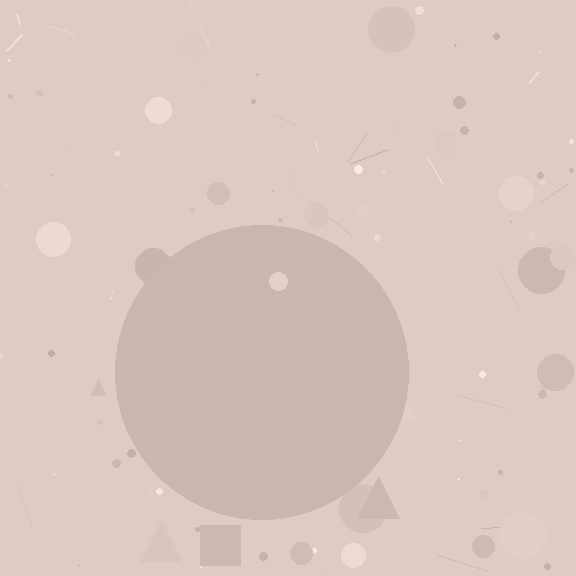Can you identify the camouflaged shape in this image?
The camouflaged shape is a circle.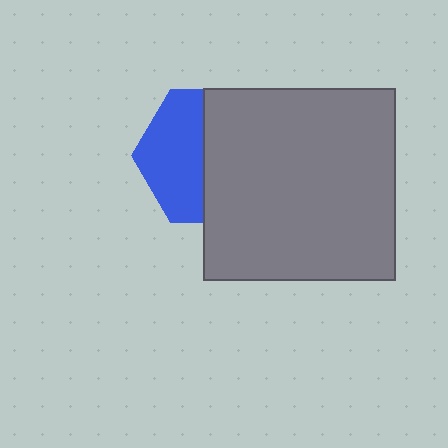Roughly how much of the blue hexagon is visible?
About half of it is visible (roughly 45%).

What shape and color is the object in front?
The object in front is a gray square.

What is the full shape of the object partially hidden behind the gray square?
The partially hidden object is a blue hexagon.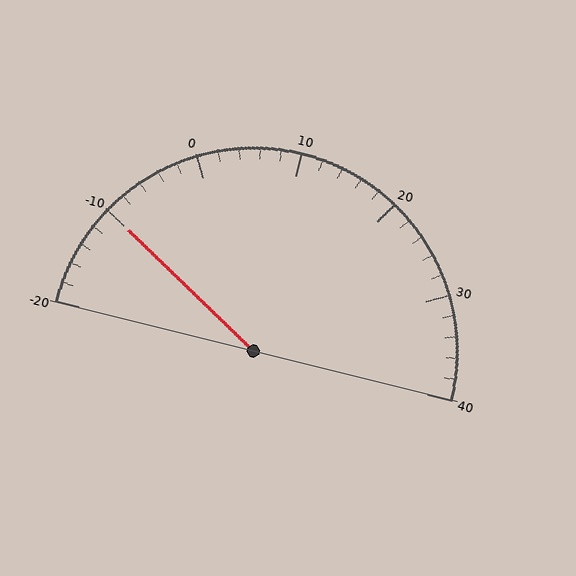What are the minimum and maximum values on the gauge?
The gauge ranges from -20 to 40.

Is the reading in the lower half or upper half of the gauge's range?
The reading is in the lower half of the range (-20 to 40).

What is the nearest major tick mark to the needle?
The nearest major tick mark is -10.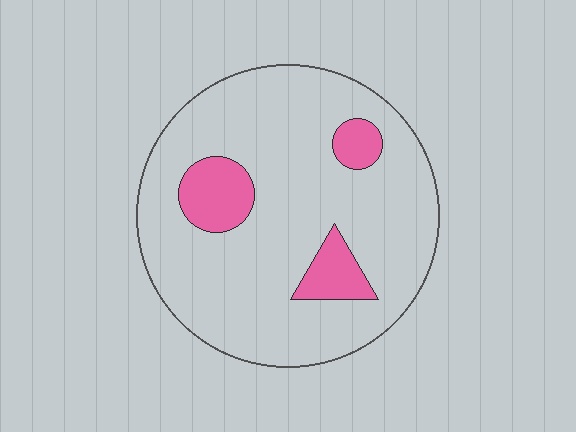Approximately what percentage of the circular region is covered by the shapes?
Approximately 15%.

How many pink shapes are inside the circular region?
3.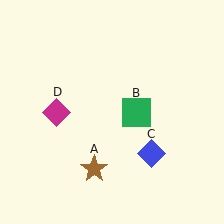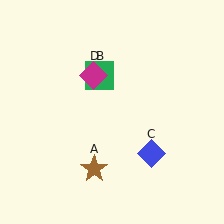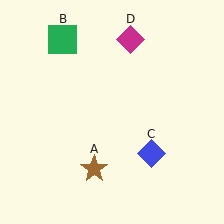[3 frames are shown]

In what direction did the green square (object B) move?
The green square (object B) moved up and to the left.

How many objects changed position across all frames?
2 objects changed position: green square (object B), magenta diamond (object D).